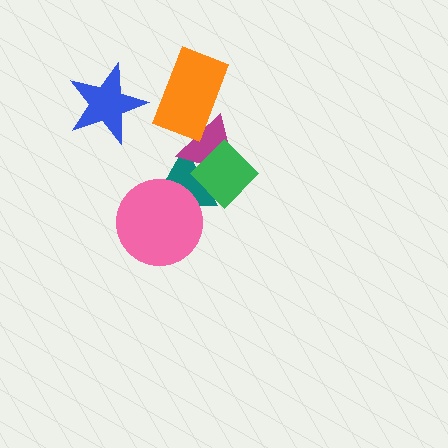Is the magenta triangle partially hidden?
Yes, it is partially covered by another shape.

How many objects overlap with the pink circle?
1 object overlaps with the pink circle.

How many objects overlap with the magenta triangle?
3 objects overlap with the magenta triangle.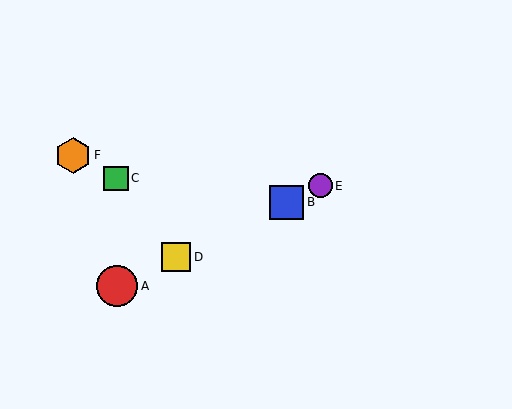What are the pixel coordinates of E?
Object E is at (320, 186).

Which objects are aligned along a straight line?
Objects A, B, D, E are aligned along a straight line.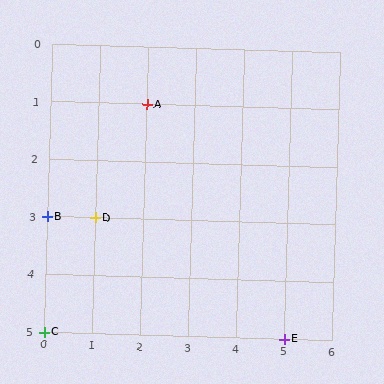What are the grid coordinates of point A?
Point A is at grid coordinates (2, 1).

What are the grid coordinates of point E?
Point E is at grid coordinates (5, 5).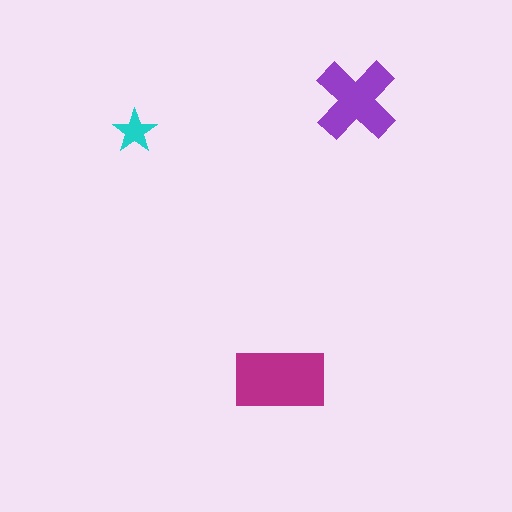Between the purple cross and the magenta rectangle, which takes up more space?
The magenta rectangle.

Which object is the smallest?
The cyan star.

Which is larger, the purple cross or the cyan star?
The purple cross.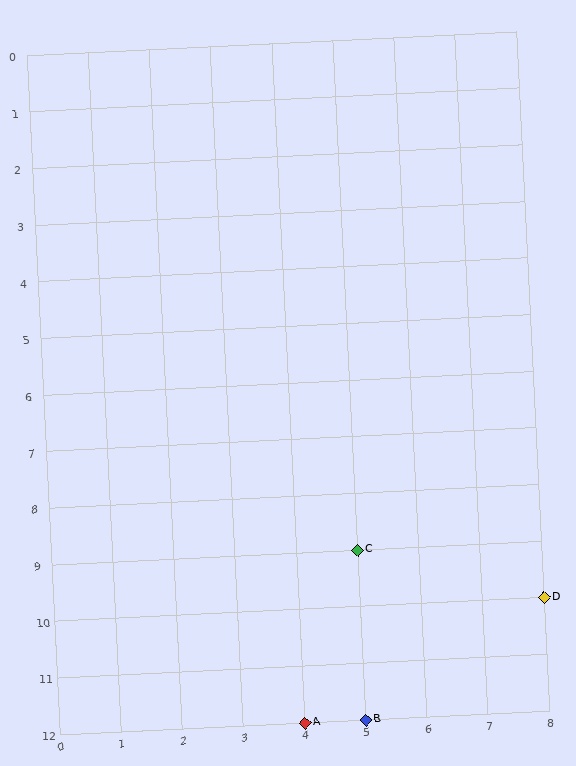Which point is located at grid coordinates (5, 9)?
Point C is at (5, 9).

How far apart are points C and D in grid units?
Points C and D are 3 columns and 1 row apart (about 3.2 grid units diagonally).